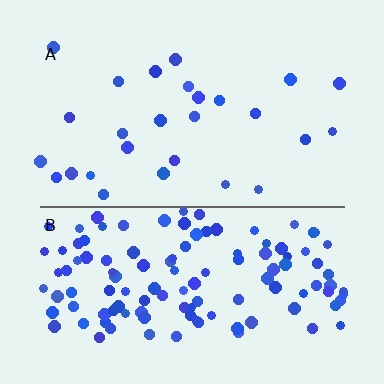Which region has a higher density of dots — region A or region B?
B (the bottom).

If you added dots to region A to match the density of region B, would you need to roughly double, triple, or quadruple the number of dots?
Approximately quadruple.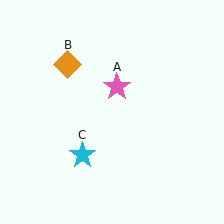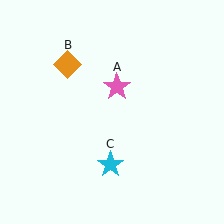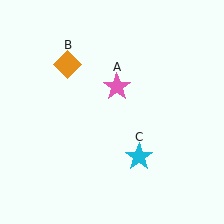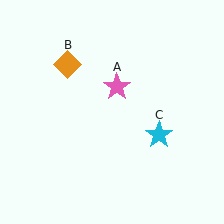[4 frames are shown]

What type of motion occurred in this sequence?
The cyan star (object C) rotated counterclockwise around the center of the scene.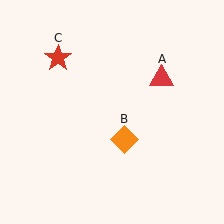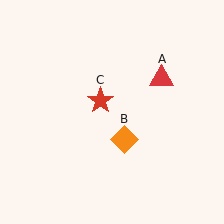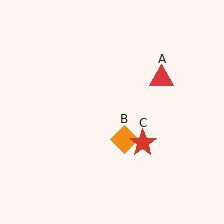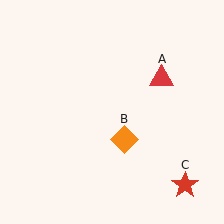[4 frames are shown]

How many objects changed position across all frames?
1 object changed position: red star (object C).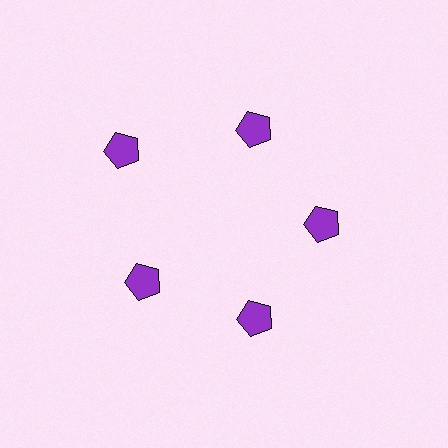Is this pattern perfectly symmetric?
No. The 5 purple pentagons are arranged in a ring, but one element near the 10 o'clock position is pushed outward from the center, breaking the 5-fold rotational symmetry.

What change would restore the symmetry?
The symmetry would be restored by moving it inward, back onto the ring so that all 5 pentagons sit at equal angles and equal distance from the center.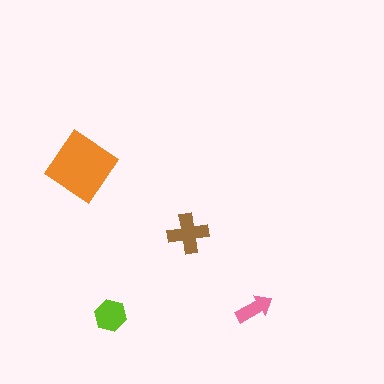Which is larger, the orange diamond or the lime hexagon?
The orange diamond.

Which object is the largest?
The orange diamond.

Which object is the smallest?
The pink arrow.